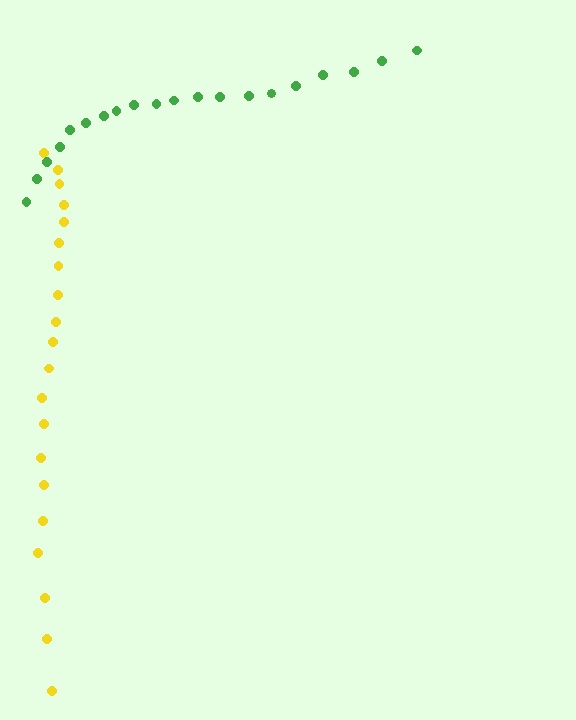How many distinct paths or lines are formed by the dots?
There are 2 distinct paths.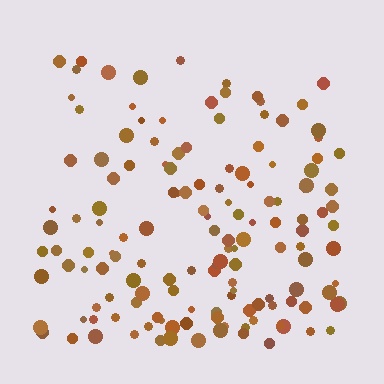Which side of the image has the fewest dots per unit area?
The top.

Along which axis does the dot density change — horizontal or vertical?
Vertical.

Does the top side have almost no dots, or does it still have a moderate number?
Still a moderate number, just noticeably fewer than the bottom.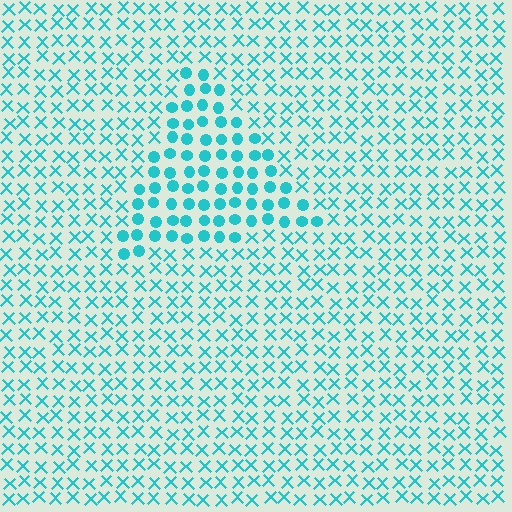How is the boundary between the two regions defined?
The boundary is defined by a change in element shape: circles inside vs. X marks outside. All elements share the same color and spacing.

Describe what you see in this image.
The image is filled with small cyan elements arranged in a uniform grid. A triangle-shaped region contains circles, while the surrounding area contains X marks. The boundary is defined purely by the change in element shape.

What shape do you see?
I see a triangle.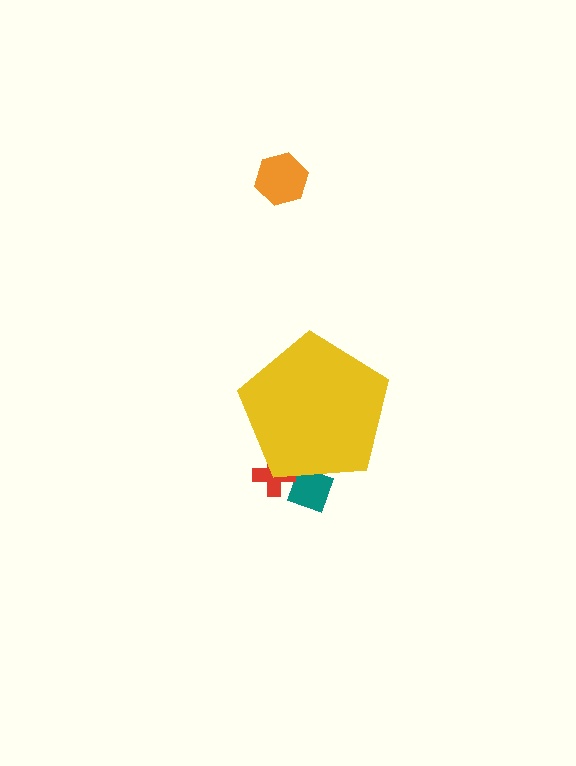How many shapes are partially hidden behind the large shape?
2 shapes are partially hidden.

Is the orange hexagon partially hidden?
No, the orange hexagon is fully visible.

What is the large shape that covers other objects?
A yellow pentagon.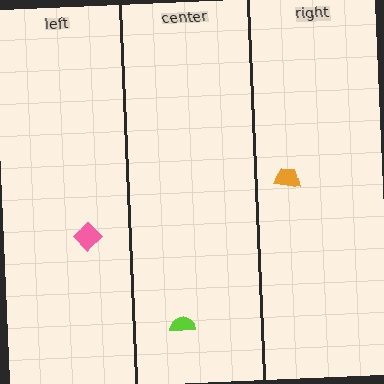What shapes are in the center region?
The lime semicircle.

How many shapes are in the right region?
1.